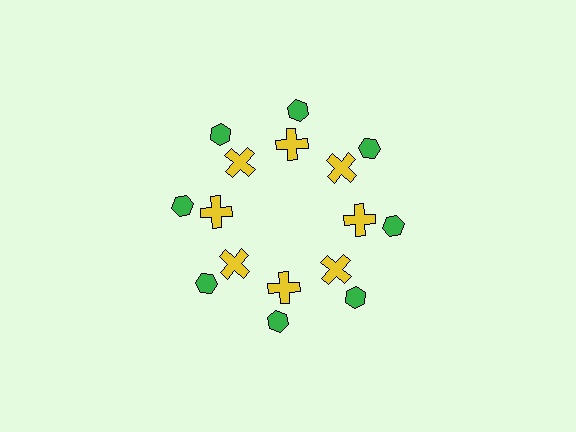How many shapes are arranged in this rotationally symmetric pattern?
There are 16 shapes, arranged in 8 groups of 2.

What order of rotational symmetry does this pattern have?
This pattern has 8-fold rotational symmetry.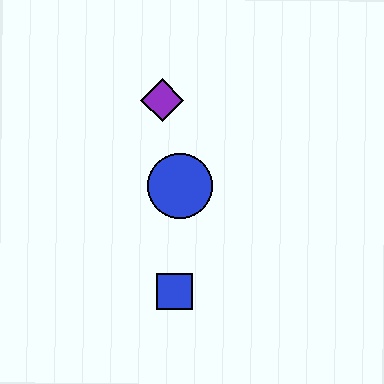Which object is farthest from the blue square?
The purple diamond is farthest from the blue square.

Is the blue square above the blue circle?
No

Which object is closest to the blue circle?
The purple diamond is closest to the blue circle.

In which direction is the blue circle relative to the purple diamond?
The blue circle is below the purple diamond.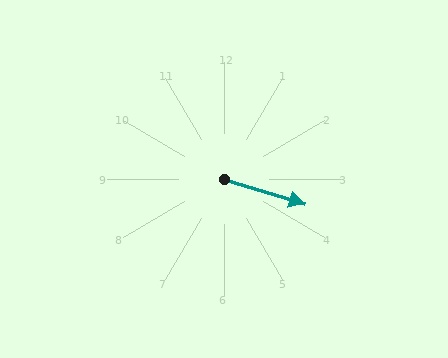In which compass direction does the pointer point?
East.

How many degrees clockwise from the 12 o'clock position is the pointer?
Approximately 107 degrees.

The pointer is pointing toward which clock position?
Roughly 4 o'clock.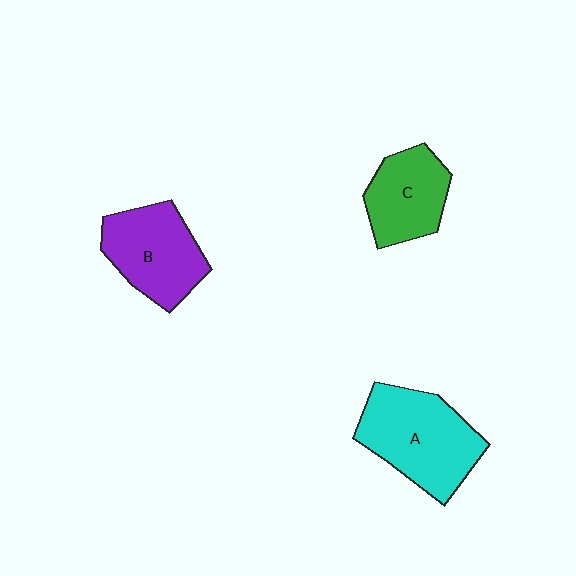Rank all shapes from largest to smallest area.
From largest to smallest: A (cyan), B (purple), C (green).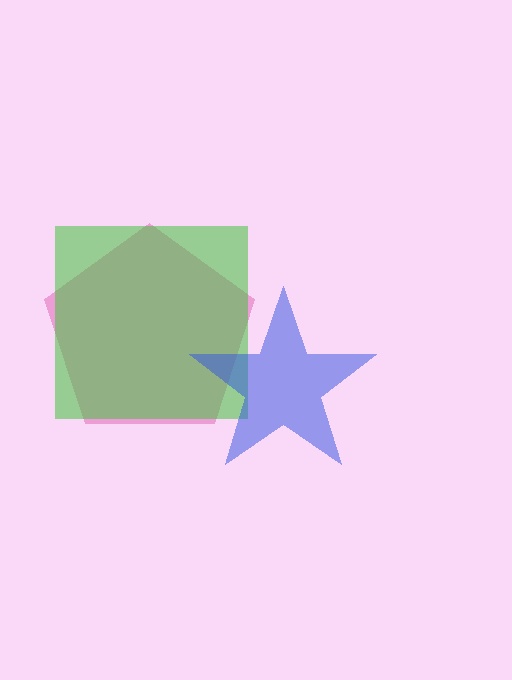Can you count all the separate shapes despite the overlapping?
Yes, there are 3 separate shapes.